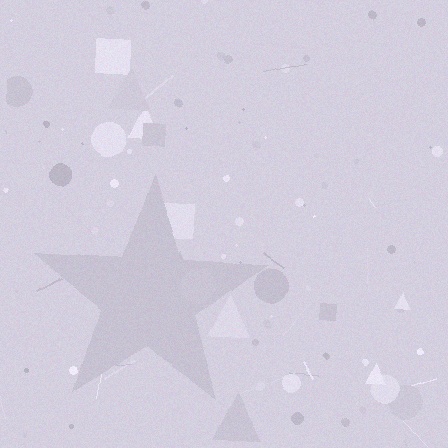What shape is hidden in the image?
A star is hidden in the image.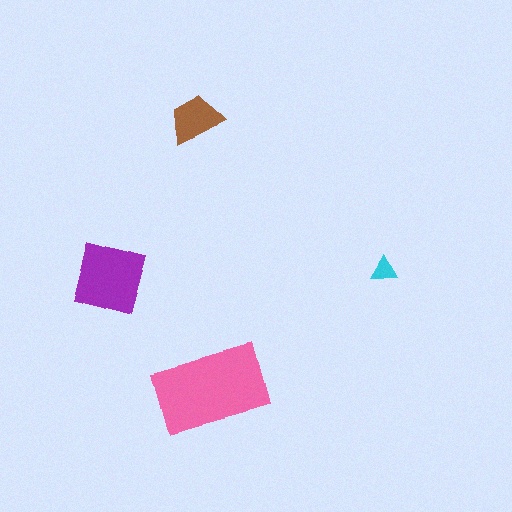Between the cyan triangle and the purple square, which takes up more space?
The purple square.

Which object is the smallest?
The cyan triangle.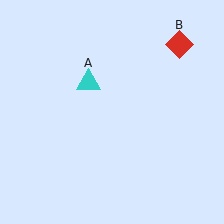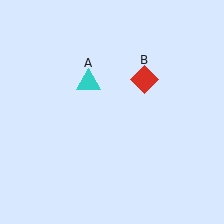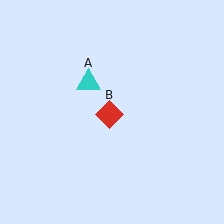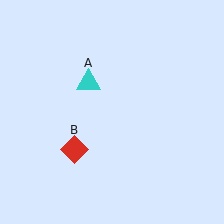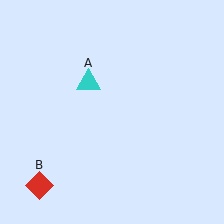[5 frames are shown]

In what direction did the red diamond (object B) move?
The red diamond (object B) moved down and to the left.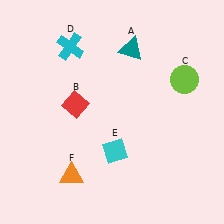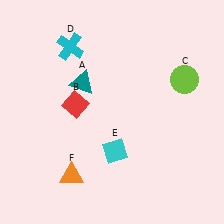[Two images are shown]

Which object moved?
The teal triangle (A) moved left.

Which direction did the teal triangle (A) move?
The teal triangle (A) moved left.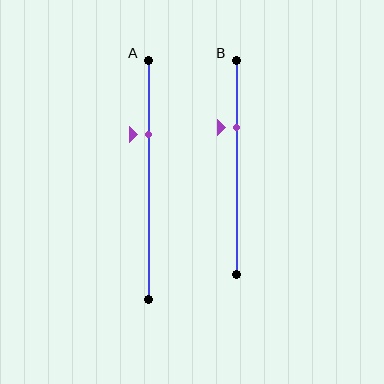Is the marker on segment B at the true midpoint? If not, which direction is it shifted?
No, the marker on segment B is shifted upward by about 19% of the segment length.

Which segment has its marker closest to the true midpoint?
Segment B has its marker closest to the true midpoint.